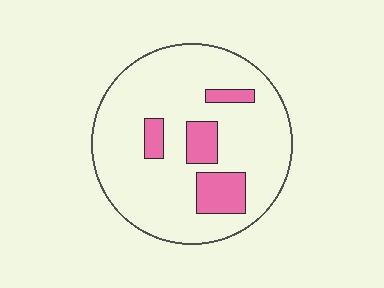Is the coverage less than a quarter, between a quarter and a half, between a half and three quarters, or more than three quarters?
Less than a quarter.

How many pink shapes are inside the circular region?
4.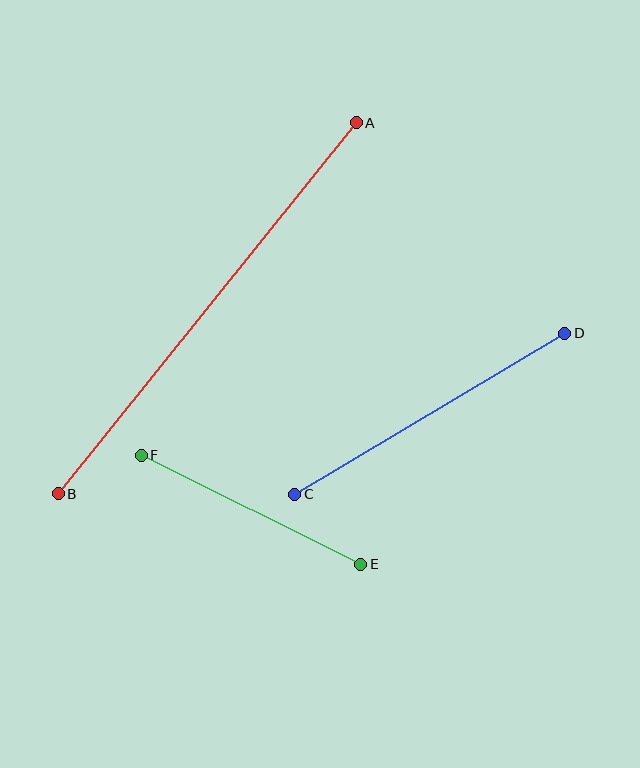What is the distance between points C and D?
The distance is approximately 314 pixels.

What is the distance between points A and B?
The distance is approximately 476 pixels.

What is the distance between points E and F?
The distance is approximately 245 pixels.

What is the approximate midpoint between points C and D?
The midpoint is at approximately (430, 414) pixels.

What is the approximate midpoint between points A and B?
The midpoint is at approximately (207, 308) pixels.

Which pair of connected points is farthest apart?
Points A and B are farthest apart.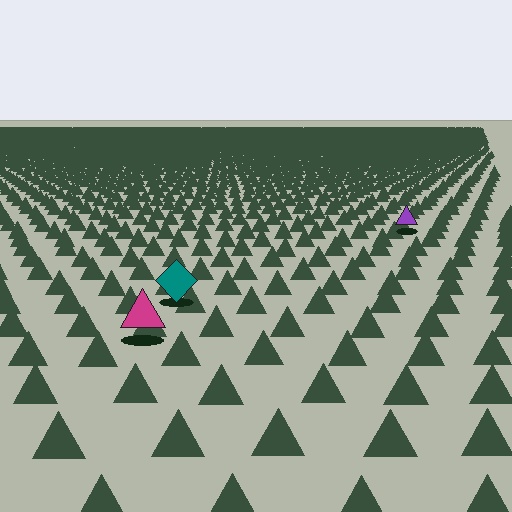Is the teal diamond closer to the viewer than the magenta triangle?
No. The magenta triangle is closer — you can tell from the texture gradient: the ground texture is coarser near it.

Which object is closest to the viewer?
The magenta triangle is closest. The texture marks near it are larger and more spread out.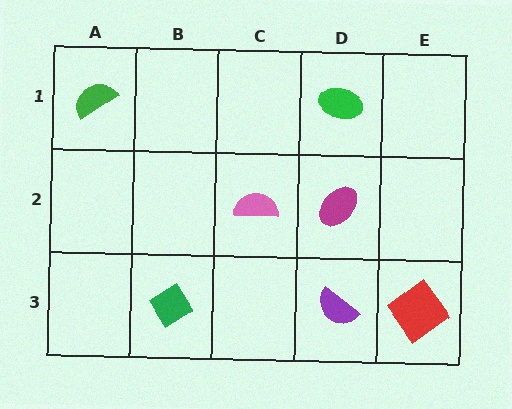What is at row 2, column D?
A magenta ellipse.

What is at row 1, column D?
A green ellipse.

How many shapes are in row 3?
3 shapes.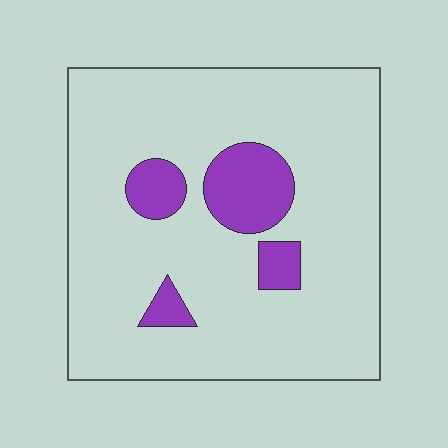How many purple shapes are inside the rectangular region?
4.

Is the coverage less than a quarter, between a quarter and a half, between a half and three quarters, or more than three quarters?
Less than a quarter.